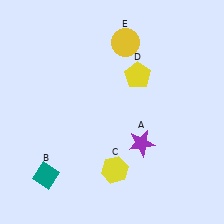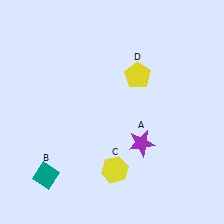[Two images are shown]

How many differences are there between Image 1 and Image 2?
There is 1 difference between the two images.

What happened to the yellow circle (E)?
The yellow circle (E) was removed in Image 2. It was in the top-right area of Image 1.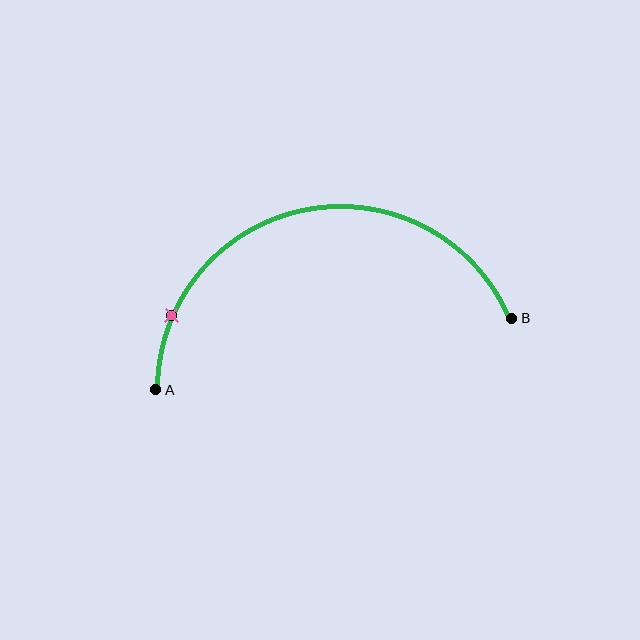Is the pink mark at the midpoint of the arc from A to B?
No. The pink mark lies on the arc but is closer to endpoint A. The arc midpoint would be at the point on the curve equidistant along the arc from both A and B.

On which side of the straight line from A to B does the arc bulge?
The arc bulges above the straight line connecting A and B.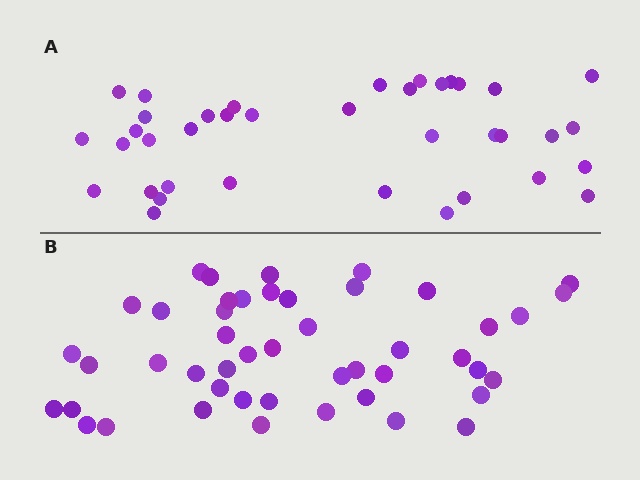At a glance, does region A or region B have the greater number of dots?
Region B (the bottom region) has more dots.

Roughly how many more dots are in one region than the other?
Region B has roughly 8 or so more dots than region A.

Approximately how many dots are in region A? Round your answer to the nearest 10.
About 40 dots. (The exact count is 38, which rounds to 40.)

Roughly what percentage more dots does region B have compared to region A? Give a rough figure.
About 25% more.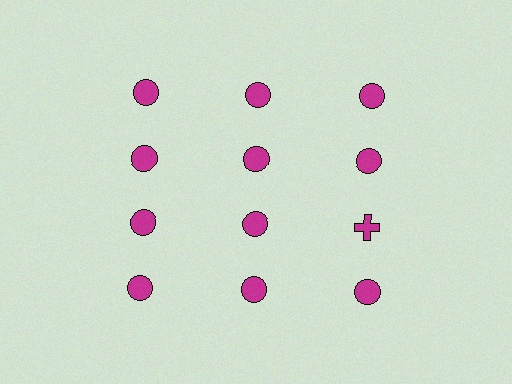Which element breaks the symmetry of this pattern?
The magenta cross in the third row, center column breaks the symmetry. All other shapes are magenta circles.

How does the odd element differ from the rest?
It has a different shape: cross instead of circle.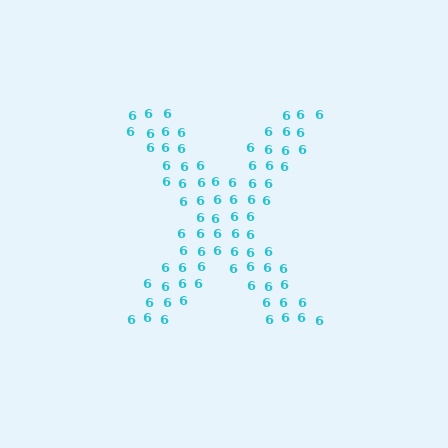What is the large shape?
The large shape is the letter X.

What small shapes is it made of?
It is made of small digit 6's.